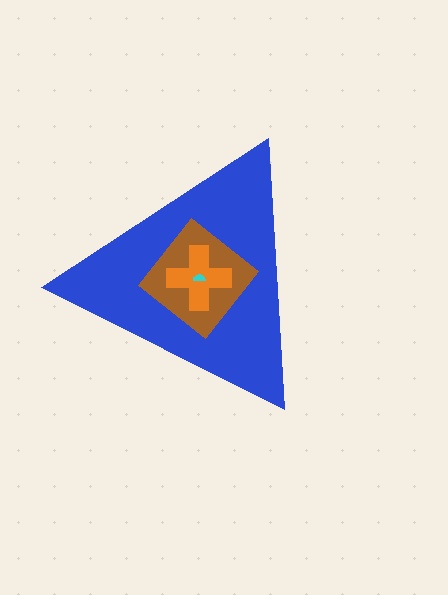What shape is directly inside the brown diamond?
The orange cross.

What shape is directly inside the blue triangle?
The brown diamond.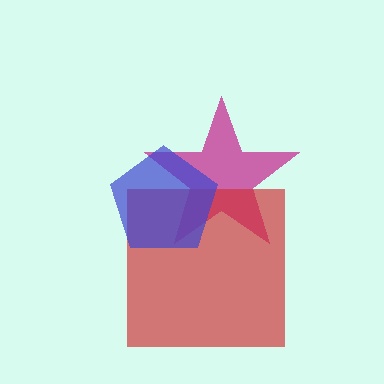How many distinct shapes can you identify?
There are 3 distinct shapes: a magenta star, a red square, a blue pentagon.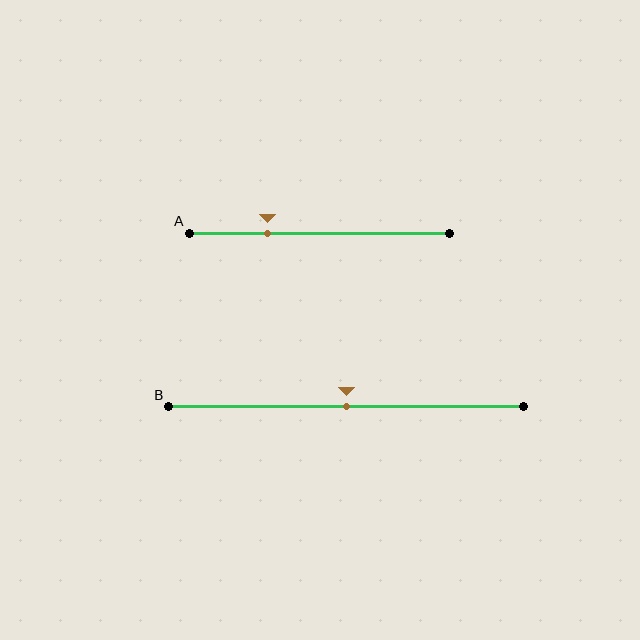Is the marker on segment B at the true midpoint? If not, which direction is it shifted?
Yes, the marker on segment B is at the true midpoint.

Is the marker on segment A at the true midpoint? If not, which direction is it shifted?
No, the marker on segment A is shifted to the left by about 20% of the segment length.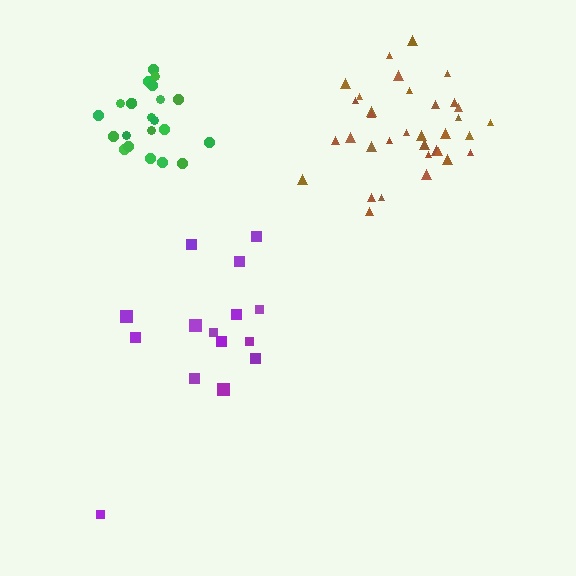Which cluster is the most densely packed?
Green.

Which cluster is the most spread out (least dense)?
Purple.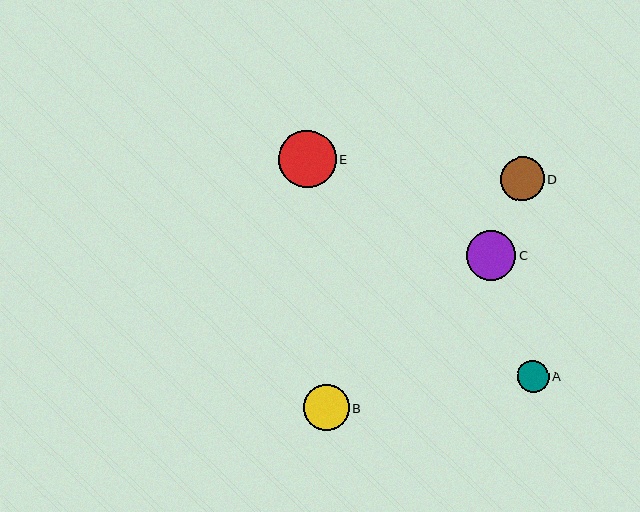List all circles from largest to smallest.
From largest to smallest: E, C, B, D, A.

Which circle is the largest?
Circle E is the largest with a size of approximately 58 pixels.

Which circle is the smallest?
Circle A is the smallest with a size of approximately 32 pixels.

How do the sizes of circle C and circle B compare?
Circle C and circle B are approximately the same size.